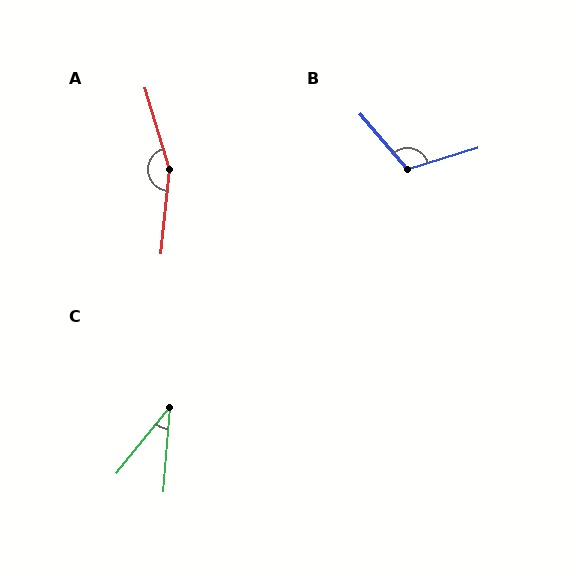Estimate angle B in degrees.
Approximately 114 degrees.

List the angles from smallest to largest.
C (34°), B (114°), A (157°).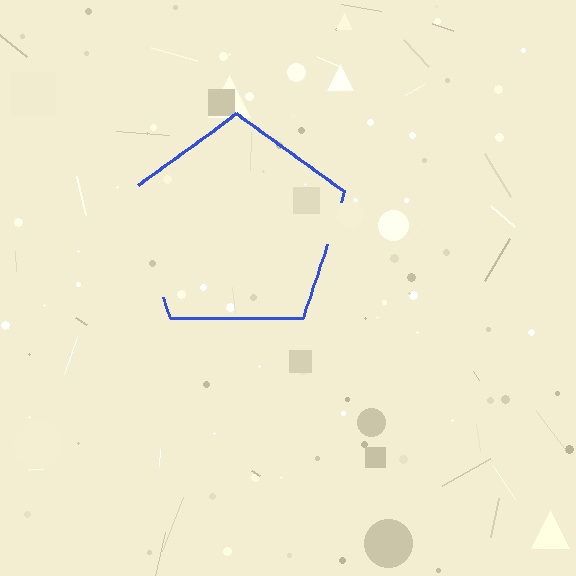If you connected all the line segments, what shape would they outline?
They would outline a pentagon.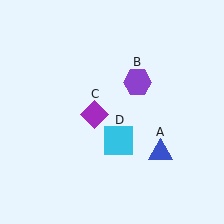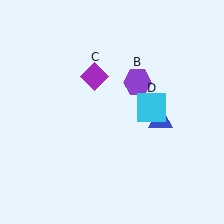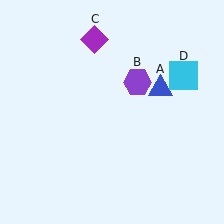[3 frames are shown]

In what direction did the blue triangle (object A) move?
The blue triangle (object A) moved up.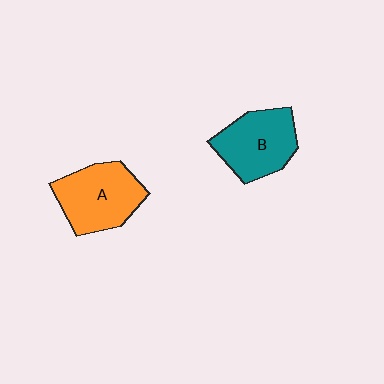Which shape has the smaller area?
Shape B (teal).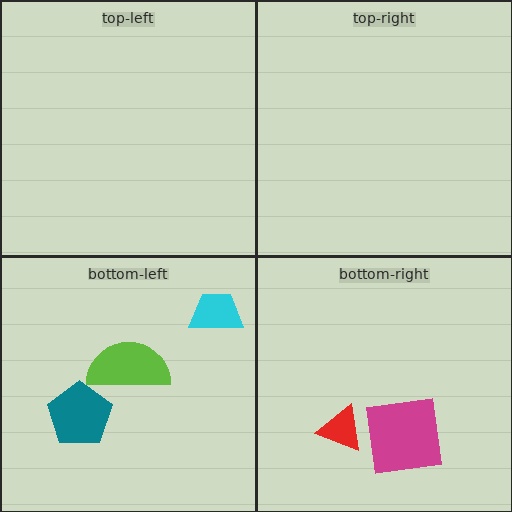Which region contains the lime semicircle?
The bottom-left region.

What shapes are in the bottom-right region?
The red triangle, the magenta square.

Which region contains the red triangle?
The bottom-right region.